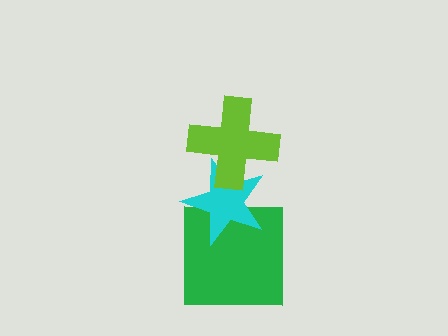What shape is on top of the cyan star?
The lime cross is on top of the cyan star.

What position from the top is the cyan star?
The cyan star is 2nd from the top.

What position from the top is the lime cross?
The lime cross is 1st from the top.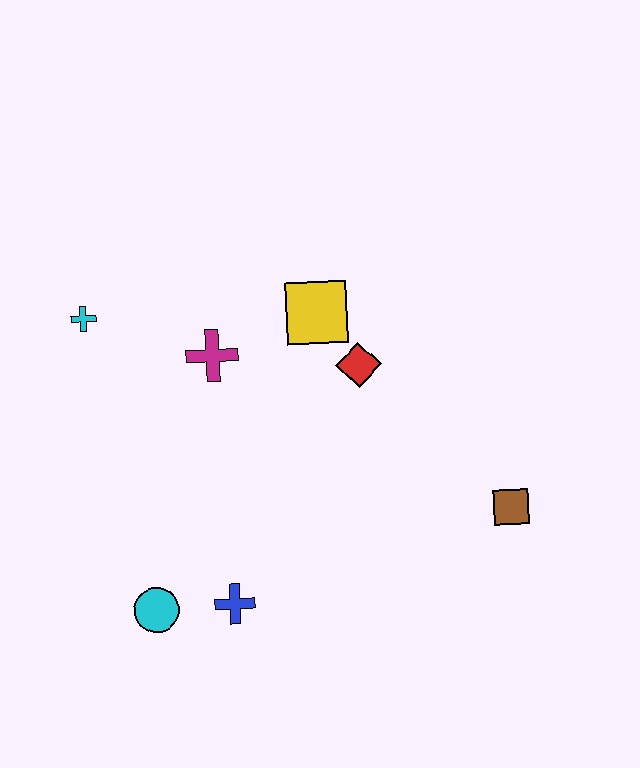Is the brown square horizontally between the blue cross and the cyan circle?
No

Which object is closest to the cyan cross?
The magenta cross is closest to the cyan cross.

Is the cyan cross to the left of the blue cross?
Yes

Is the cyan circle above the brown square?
No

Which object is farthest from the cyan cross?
The brown square is farthest from the cyan cross.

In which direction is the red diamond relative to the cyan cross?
The red diamond is to the right of the cyan cross.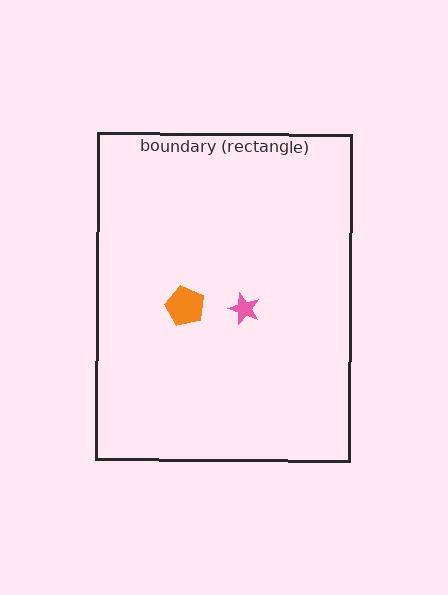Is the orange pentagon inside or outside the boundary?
Inside.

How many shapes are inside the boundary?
2 inside, 0 outside.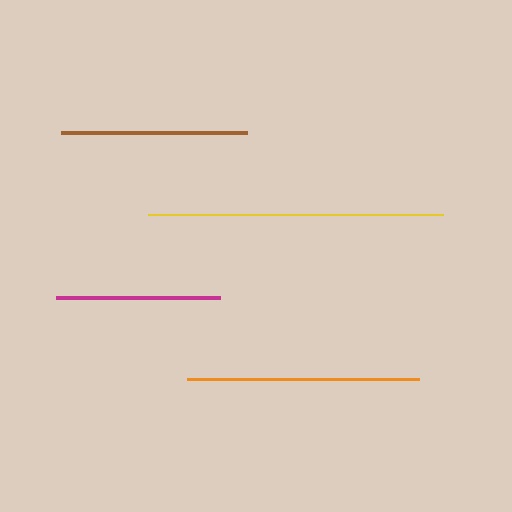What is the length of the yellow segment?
The yellow segment is approximately 295 pixels long.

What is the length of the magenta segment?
The magenta segment is approximately 165 pixels long.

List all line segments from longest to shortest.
From longest to shortest: yellow, orange, brown, magenta.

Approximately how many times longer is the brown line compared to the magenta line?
The brown line is approximately 1.1 times the length of the magenta line.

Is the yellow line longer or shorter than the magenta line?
The yellow line is longer than the magenta line.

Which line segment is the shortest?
The magenta line is the shortest at approximately 165 pixels.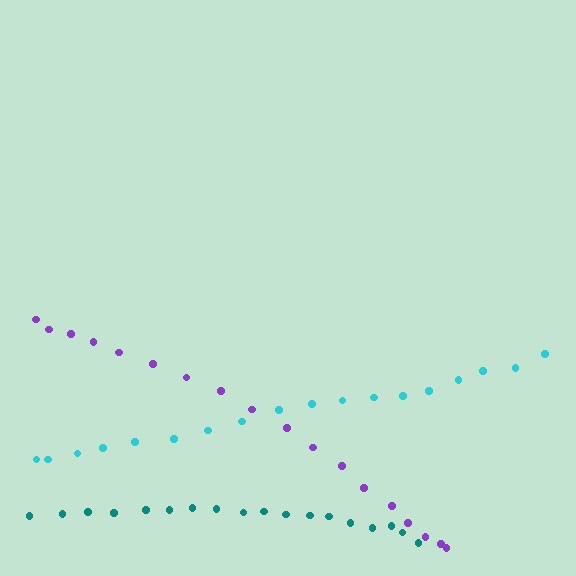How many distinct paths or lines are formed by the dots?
There are 3 distinct paths.